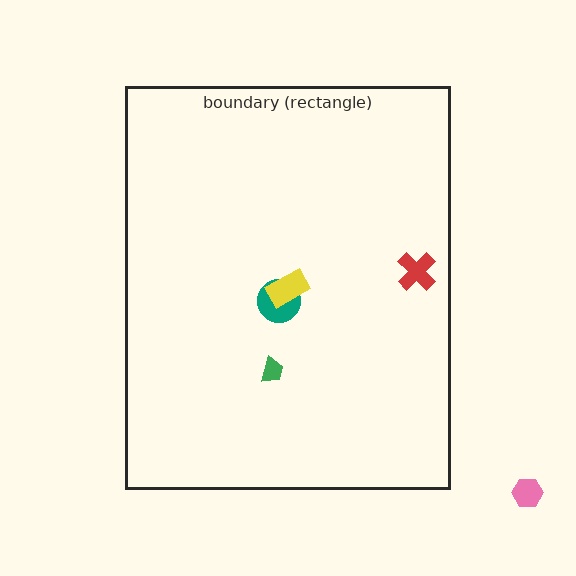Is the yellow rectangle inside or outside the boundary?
Inside.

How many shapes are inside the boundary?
4 inside, 1 outside.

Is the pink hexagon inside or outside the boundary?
Outside.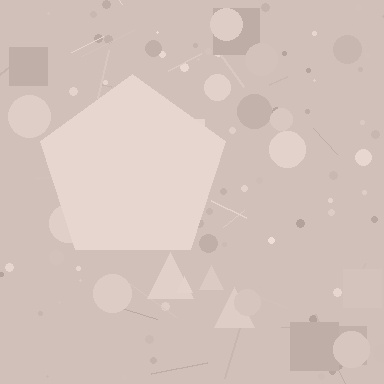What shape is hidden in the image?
A pentagon is hidden in the image.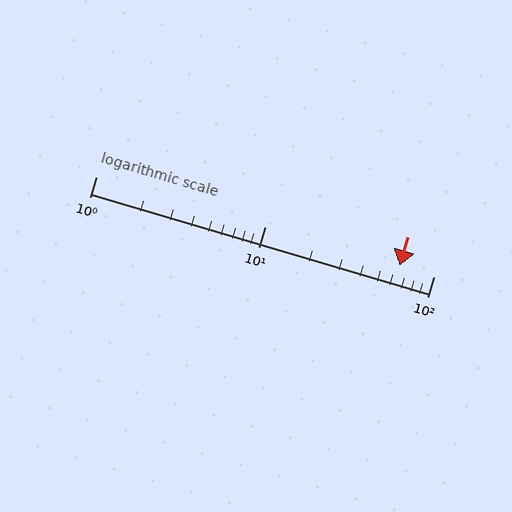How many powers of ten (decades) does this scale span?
The scale spans 2 decades, from 1 to 100.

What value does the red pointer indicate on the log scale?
The pointer indicates approximately 63.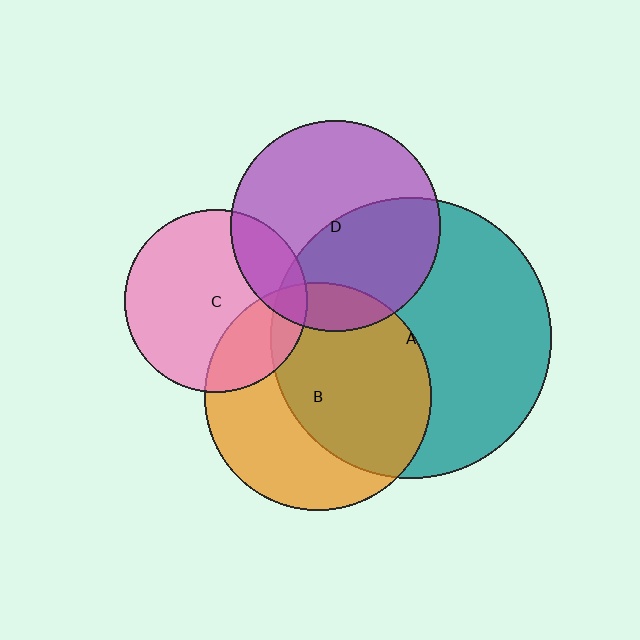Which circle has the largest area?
Circle A (teal).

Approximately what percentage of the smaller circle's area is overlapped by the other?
Approximately 15%.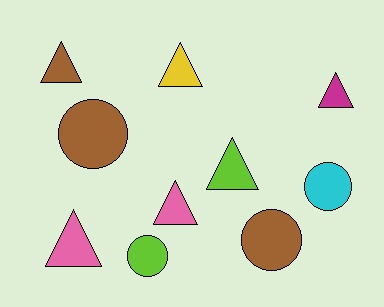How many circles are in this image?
There are 4 circles.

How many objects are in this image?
There are 10 objects.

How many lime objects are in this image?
There are 2 lime objects.